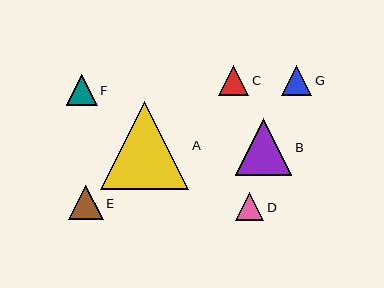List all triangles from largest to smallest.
From largest to smallest: A, B, E, F, G, C, D.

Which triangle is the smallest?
Triangle D is the smallest with a size of approximately 28 pixels.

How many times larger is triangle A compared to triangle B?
Triangle A is approximately 1.6 times the size of triangle B.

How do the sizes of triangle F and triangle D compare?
Triangle F and triangle D are approximately the same size.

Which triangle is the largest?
Triangle A is the largest with a size of approximately 88 pixels.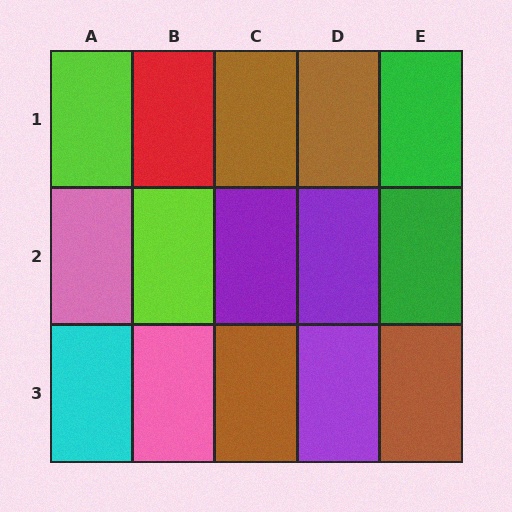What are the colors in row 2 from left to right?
Pink, lime, purple, purple, green.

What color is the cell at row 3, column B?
Pink.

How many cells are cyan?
1 cell is cyan.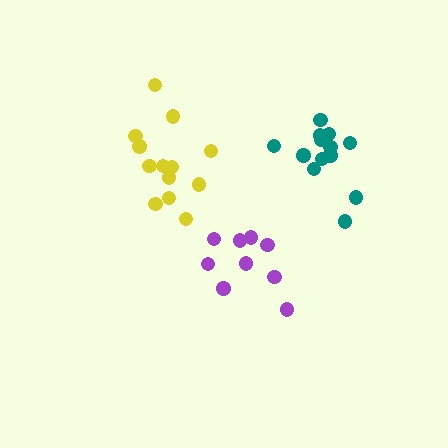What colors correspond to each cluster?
The clusters are colored: purple, yellow, teal.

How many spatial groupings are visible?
There are 3 spatial groupings.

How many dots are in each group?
Group 1: 9 dots, Group 2: 13 dots, Group 3: 13 dots (35 total).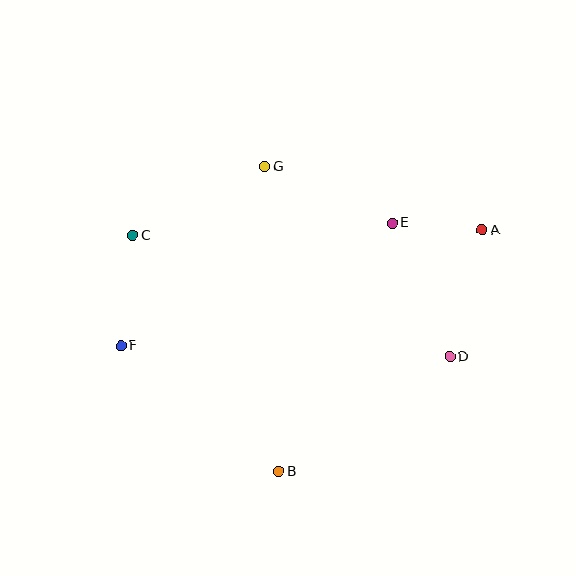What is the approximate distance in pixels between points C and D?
The distance between C and D is approximately 339 pixels.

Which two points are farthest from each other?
Points A and F are farthest from each other.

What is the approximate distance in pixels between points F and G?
The distance between F and G is approximately 229 pixels.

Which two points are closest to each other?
Points A and E are closest to each other.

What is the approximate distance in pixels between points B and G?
The distance between B and G is approximately 305 pixels.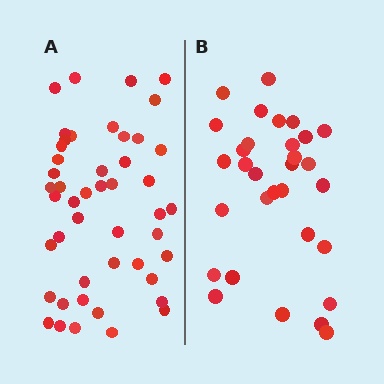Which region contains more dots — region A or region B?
Region A (the left region) has more dots.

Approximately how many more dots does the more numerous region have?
Region A has approximately 15 more dots than region B.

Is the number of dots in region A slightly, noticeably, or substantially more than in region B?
Region A has substantially more. The ratio is roughly 1.5 to 1.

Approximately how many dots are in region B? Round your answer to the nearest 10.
About 30 dots. (The exact count is 31, which rounds to 30.)